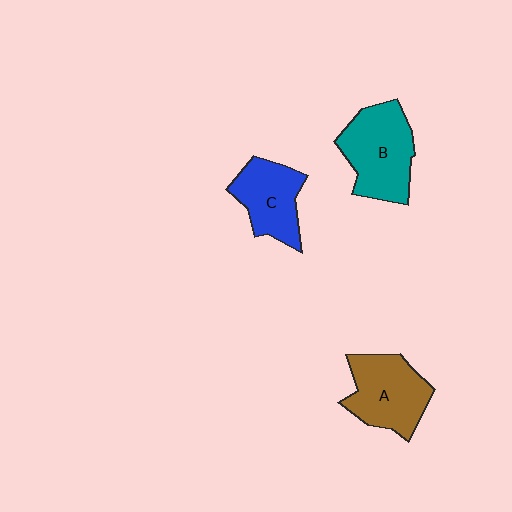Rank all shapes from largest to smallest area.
From largest to smallest: B (teal), A (brown), C (blue).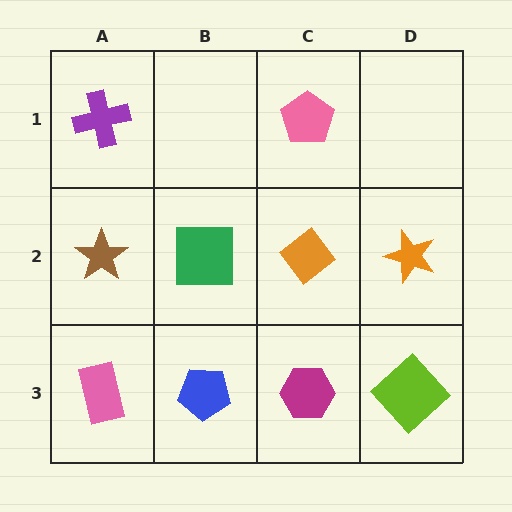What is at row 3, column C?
A magenta hexagon.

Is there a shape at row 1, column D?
No, that cell is empty.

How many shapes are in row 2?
4 shapes.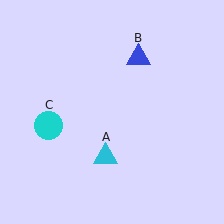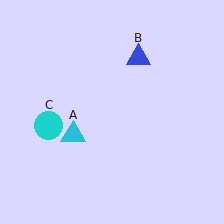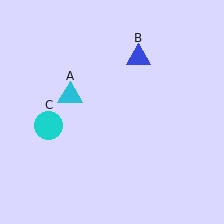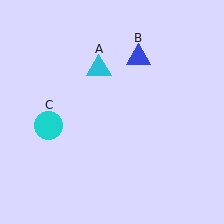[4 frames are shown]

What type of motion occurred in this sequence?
The cyan triangle (object A) rotated clockwise around the center of the scene.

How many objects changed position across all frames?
1 object changed position: cyan triangle (object A).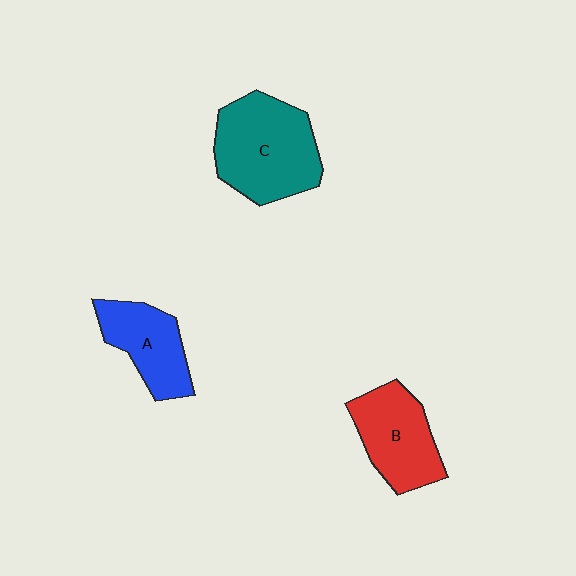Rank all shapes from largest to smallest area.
From largest to smallest: C (teal), B (red), A (blue).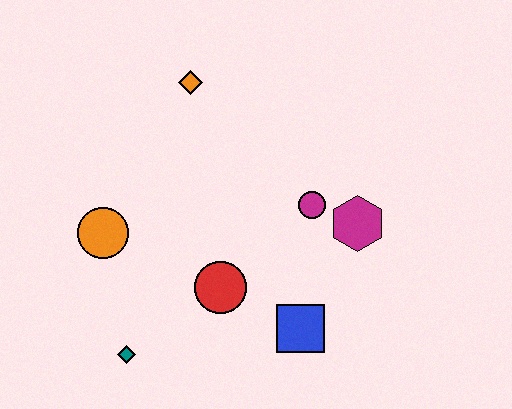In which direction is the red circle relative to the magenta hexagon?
The red circle is to the left of the magenta hexagon.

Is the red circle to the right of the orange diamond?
Yes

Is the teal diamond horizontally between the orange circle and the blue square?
Yes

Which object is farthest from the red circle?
The orange diamond is farthest from the red circle.